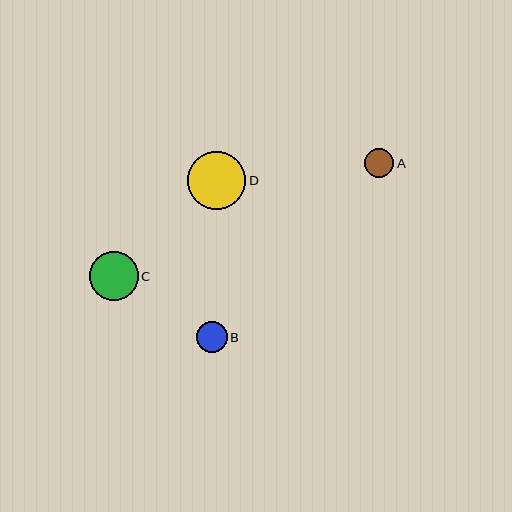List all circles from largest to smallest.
From largest to smallest: D, C, B, A.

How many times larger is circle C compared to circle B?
Circle C is approximately 1.6 times the size of circle B.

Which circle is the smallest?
Circle A is the smallest with a size of approximately 29 pixels.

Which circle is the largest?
Circle D is the largest with a size of approximately 58 pixels.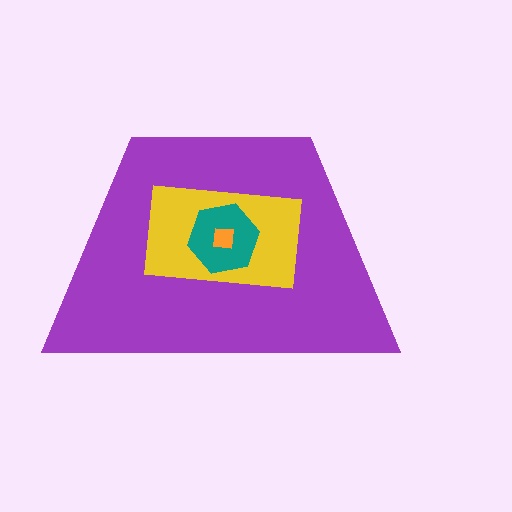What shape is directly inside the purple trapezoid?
The yellow rectangle.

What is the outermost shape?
The purple trapezoid.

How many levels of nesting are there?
4.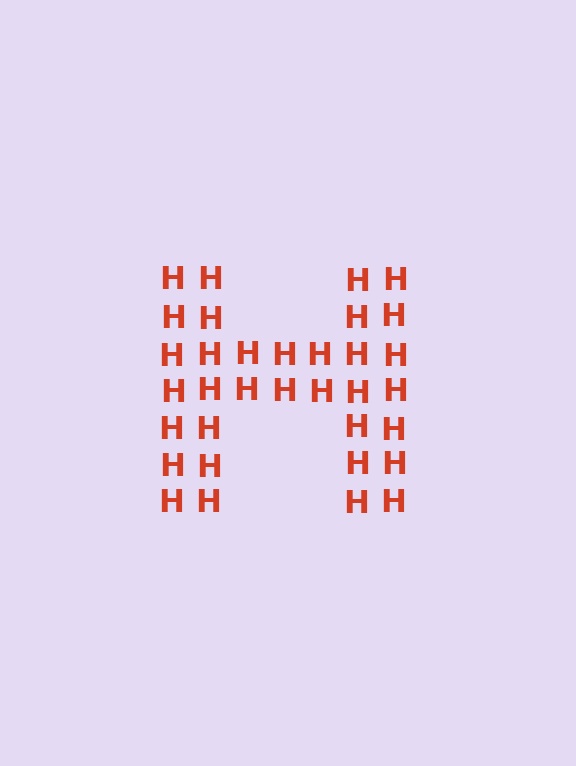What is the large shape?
The large shape is the letter H.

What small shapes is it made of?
It is made of small letter H's.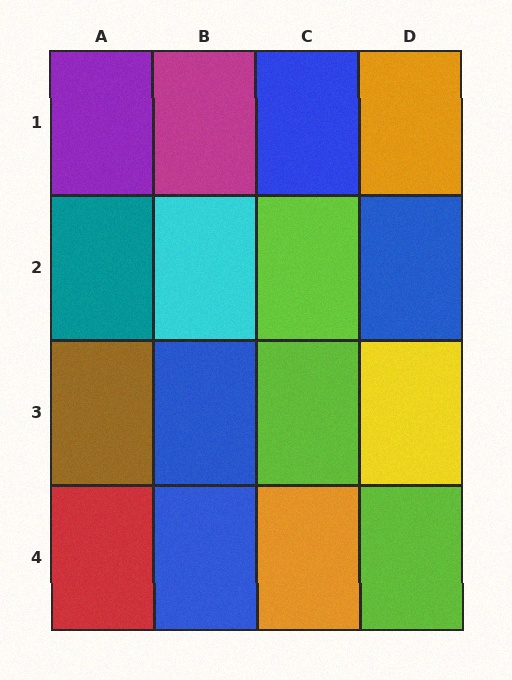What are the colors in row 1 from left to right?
Purple, magenta, blue, orange.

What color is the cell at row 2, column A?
Teal.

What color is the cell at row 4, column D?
Lime.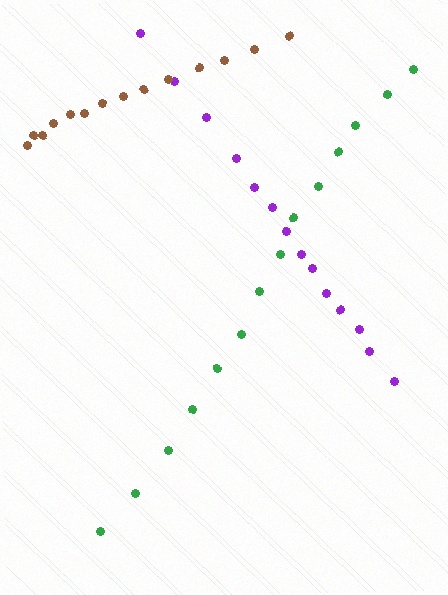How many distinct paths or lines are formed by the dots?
There are 3 distinct paths.